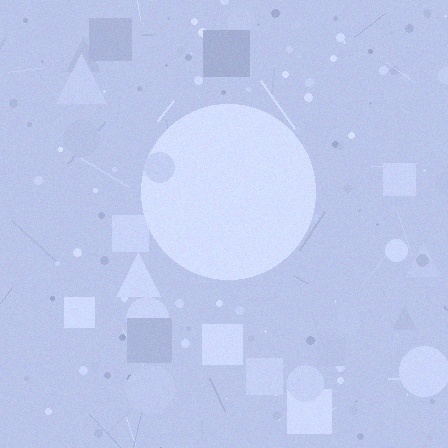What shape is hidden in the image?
A circle is hidden in the image.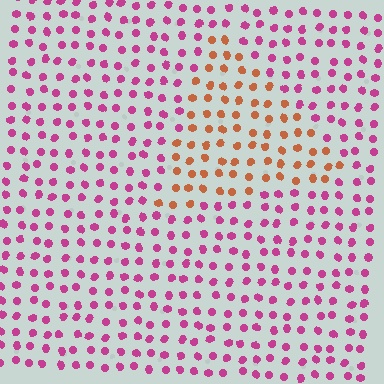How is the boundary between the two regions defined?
The boundary is defined purely by a slight shift in hue (about 56 degrees). Spacing, size, and orientation are identical on both sides.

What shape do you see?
I see a triangle.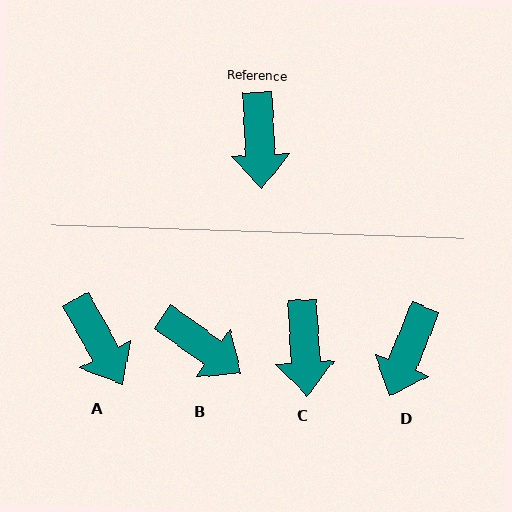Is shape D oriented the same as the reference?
No, it is off by about 25 degrees.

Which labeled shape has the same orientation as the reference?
C.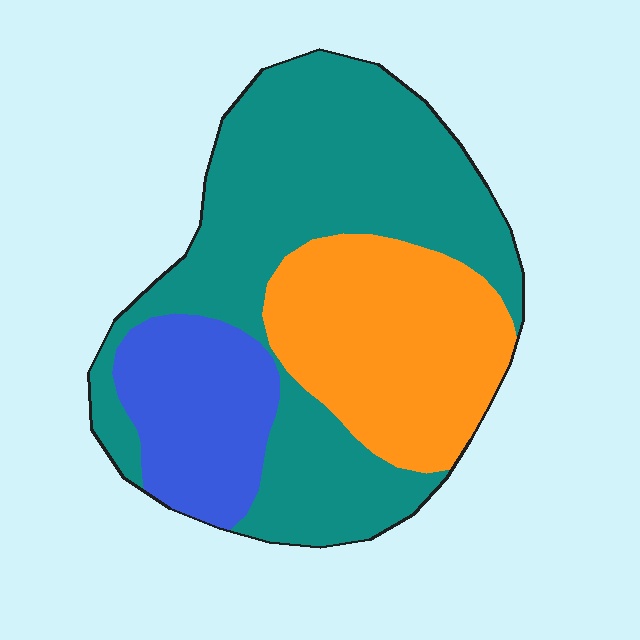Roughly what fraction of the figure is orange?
Orange covers 29% of the figure.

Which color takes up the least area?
Blue, at roughly 20%.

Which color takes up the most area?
Teal, at roughly 55%.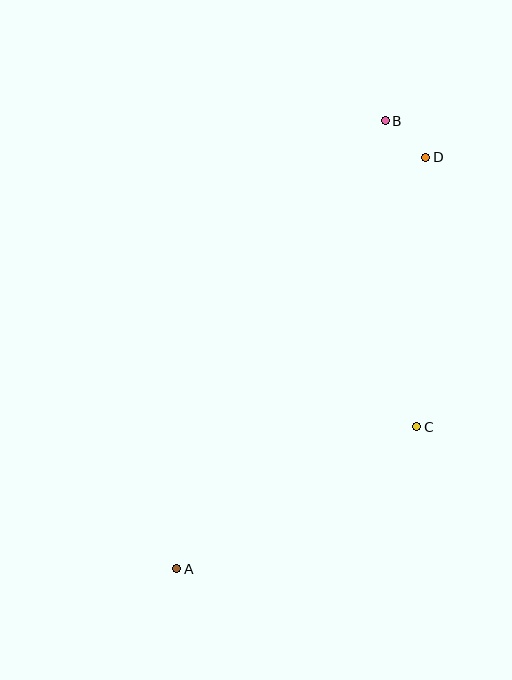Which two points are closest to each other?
Points B and D are closest to each other.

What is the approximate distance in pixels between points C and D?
The distance between C and D is approximately 270 pixels.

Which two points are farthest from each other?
Points A and B are farthest from each other.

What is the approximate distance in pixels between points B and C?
The distance between B and C is approximately 308 pixels.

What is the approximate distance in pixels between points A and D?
The distance between A and D is approximately 481 pixels.